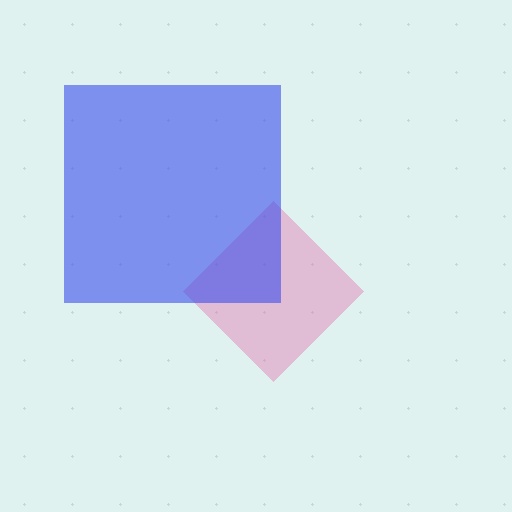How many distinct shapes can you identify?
There are 2 distinct shapes: a pink diamond, a blue square.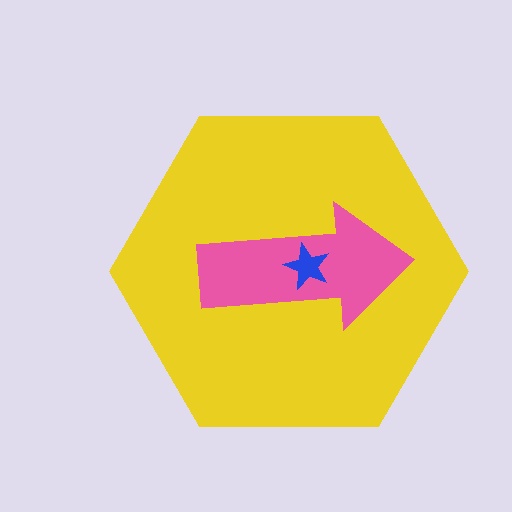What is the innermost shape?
The blue star.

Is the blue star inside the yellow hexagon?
Yes.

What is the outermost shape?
The yellow hexagon.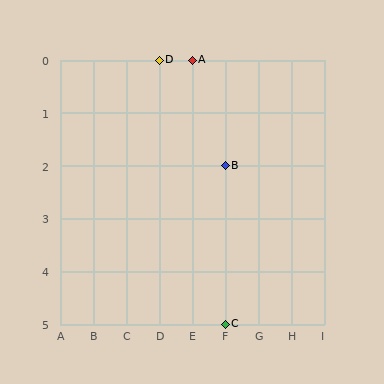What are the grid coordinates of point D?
Point D is at grid coordinates (D, 0).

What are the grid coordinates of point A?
Point A is at grid coordinates (E, 0).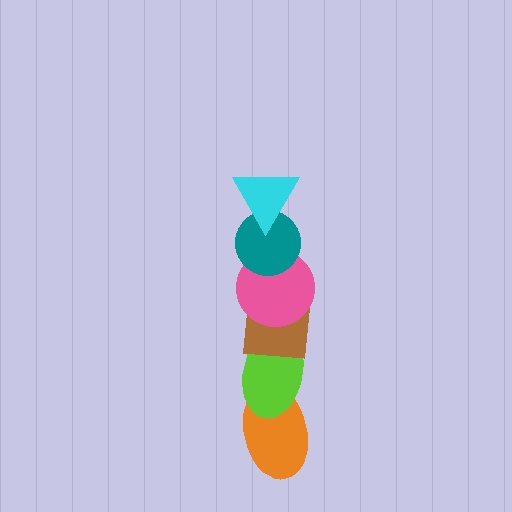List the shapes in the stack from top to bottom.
From top to bottom: the cyan triangle, the teal circle, the pink circle, the brown square, the lime ellipse, the orange ellipse.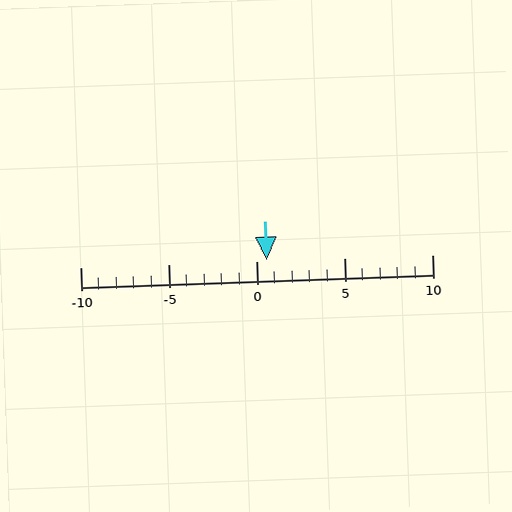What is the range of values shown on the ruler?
The ruler shows values from -10 to 10.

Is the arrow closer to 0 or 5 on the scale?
The arrow is closer to 0.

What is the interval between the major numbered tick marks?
The major tick marks are spaced 5 units apart.